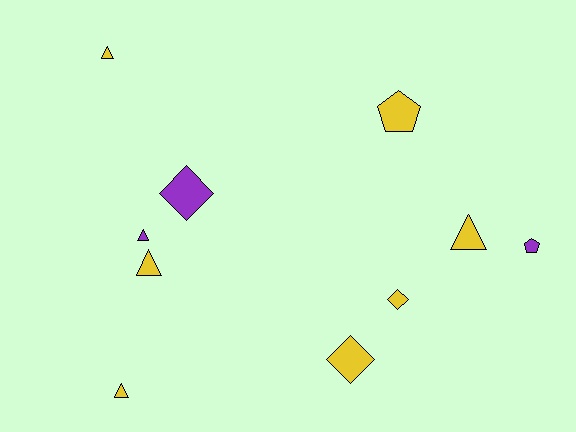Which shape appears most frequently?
Triangle, with 5 objects.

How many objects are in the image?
There are 10 objects.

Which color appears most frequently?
Yellow, with 7 objects.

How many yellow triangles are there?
There are 4 yellow triangles.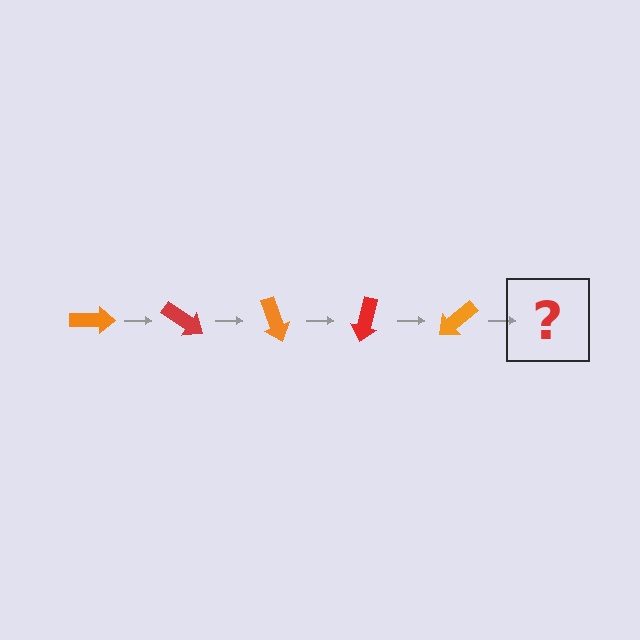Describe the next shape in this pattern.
It should be a red arrow, rotated 175 degrees from the start.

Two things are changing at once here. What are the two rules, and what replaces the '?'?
The two rules are that it rotates 35 degrees each step and the color cycles through orange and red. The '?' should be a red arrow, rotated 175 degrees from the start.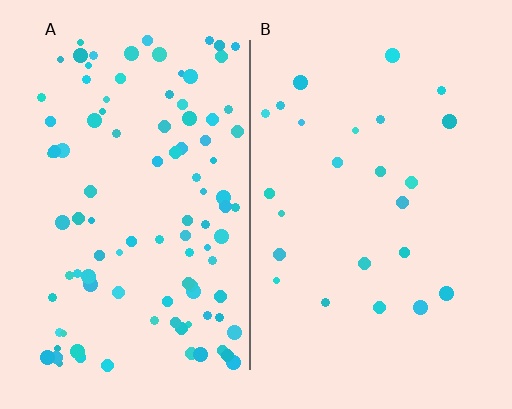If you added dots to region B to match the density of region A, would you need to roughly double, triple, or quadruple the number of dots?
Approximately quadruple.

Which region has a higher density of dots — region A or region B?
A (the left).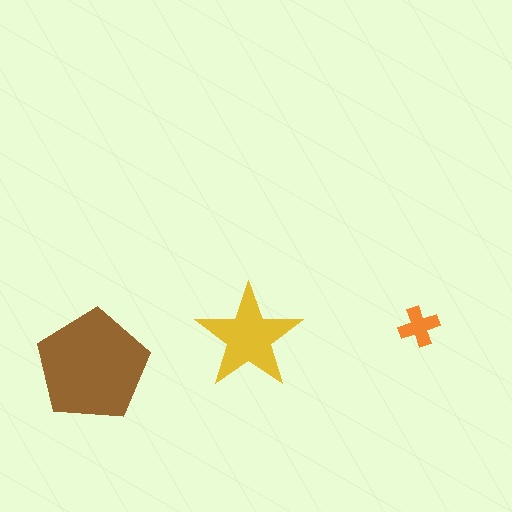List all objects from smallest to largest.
The orange cross, the yellow star, the brown pentagon.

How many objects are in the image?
There are 3 objects in the image.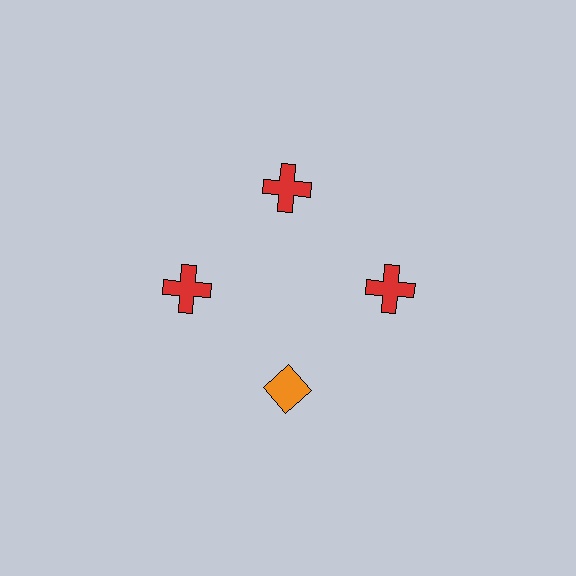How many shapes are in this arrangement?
There are 4 shapes arranged in a ring pattern.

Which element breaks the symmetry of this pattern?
The orange diamond at roughly the 6 o'clock position breaks the symmetry. All other shapes are red crosses.